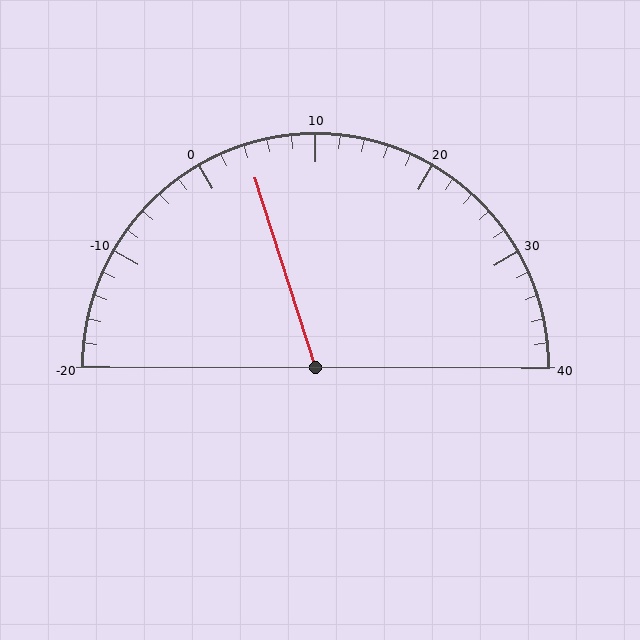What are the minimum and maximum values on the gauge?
The gauge ranges from -20 to 40.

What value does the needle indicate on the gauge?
The needle indicates approximately 4.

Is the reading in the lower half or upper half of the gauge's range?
The reading is in the lower half of the range (-20 to 40).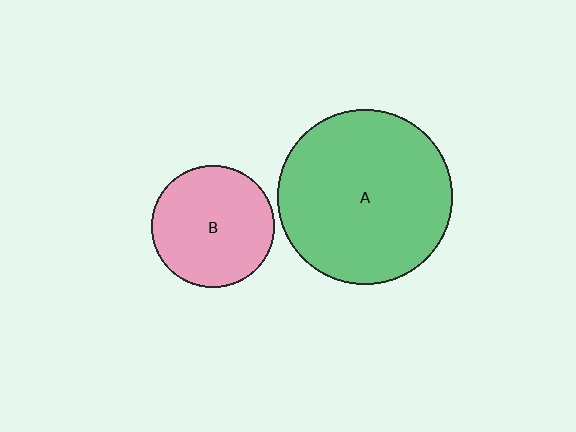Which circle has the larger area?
Circle A (green).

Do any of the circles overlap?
No, none of the circles overlap.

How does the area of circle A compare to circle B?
Approximately 2.0 times.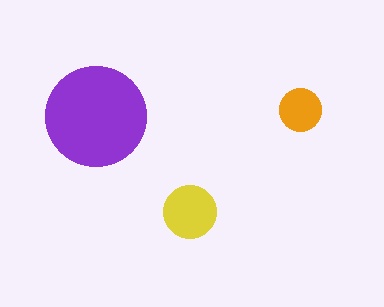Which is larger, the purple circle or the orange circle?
The purple one.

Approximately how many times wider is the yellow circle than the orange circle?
About 1.5 times wider.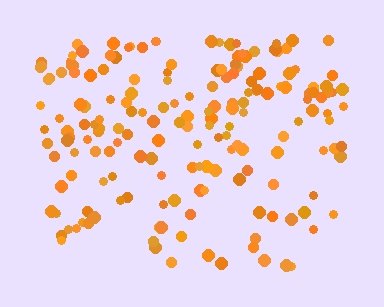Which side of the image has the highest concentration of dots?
The top.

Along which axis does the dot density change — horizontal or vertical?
Vertical.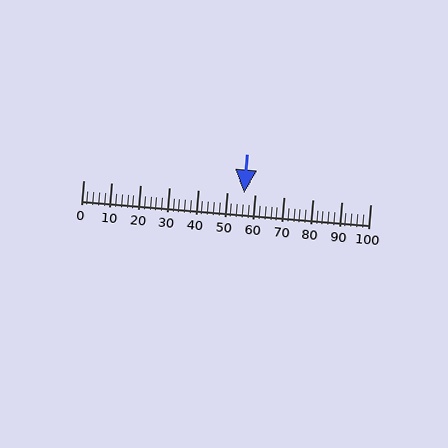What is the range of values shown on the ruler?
The ruler shows values from 0 to 100.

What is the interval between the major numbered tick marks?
The major tick marks are spaced 10 units apart.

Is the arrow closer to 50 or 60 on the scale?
The arrow is closer to 60.